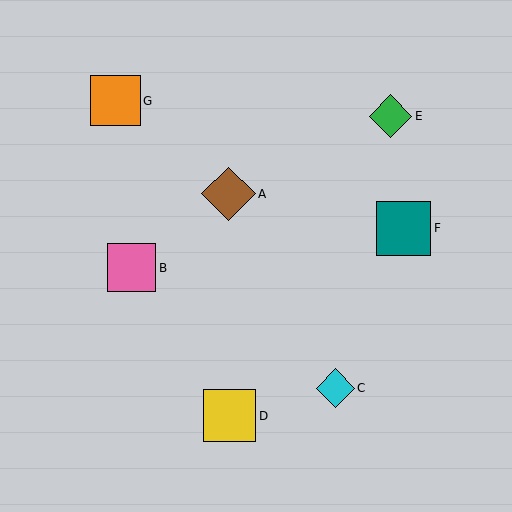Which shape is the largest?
The teal square (labeled F) is the largest.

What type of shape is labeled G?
Shape G is an orange square.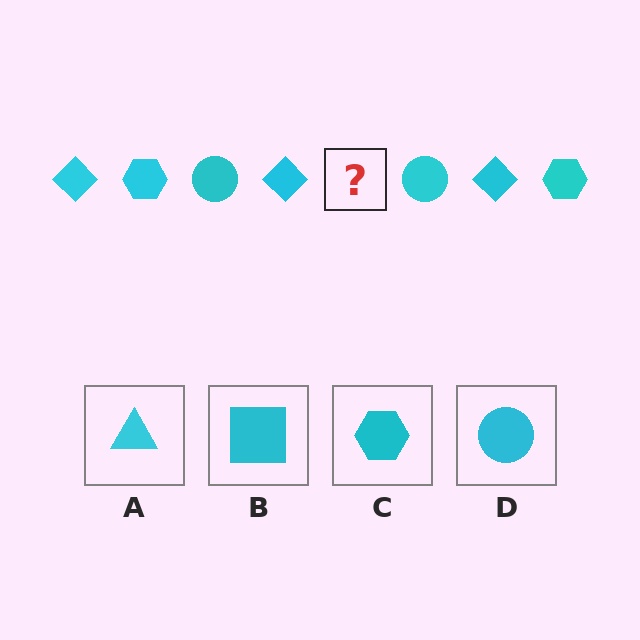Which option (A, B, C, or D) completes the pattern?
C.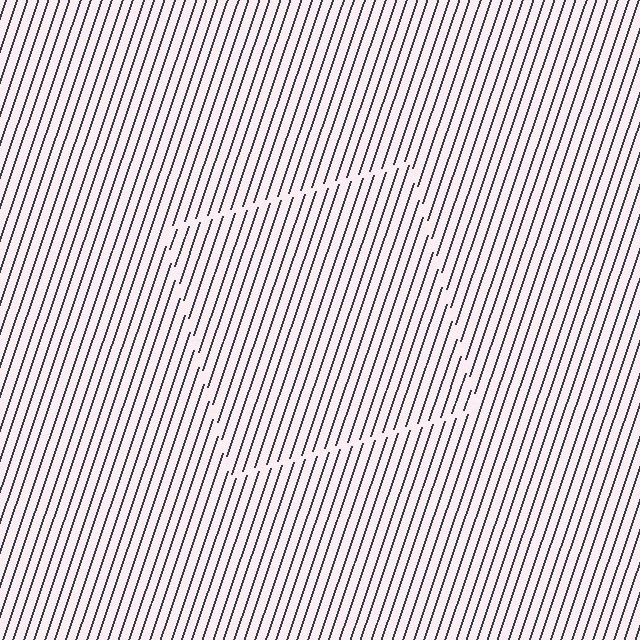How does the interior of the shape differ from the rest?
The interior of the shape contains the same grating, shifted by half a period — the contour is defined by the phase discontinuity where line-ends from the inner and outer gratings abut.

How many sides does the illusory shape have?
4 sides — the line-ends trace a square.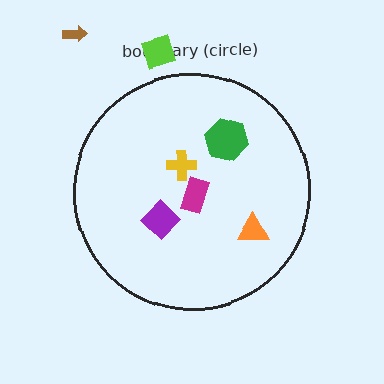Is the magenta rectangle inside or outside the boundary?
Inside.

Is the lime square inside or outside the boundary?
Outside.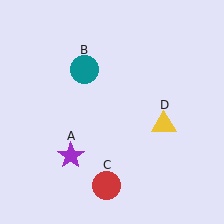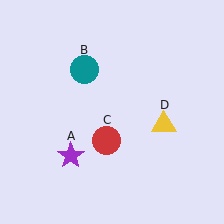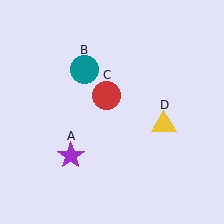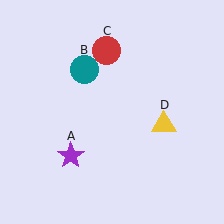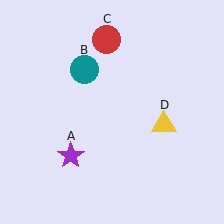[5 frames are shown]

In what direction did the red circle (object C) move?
The red circle (object C) moved up.